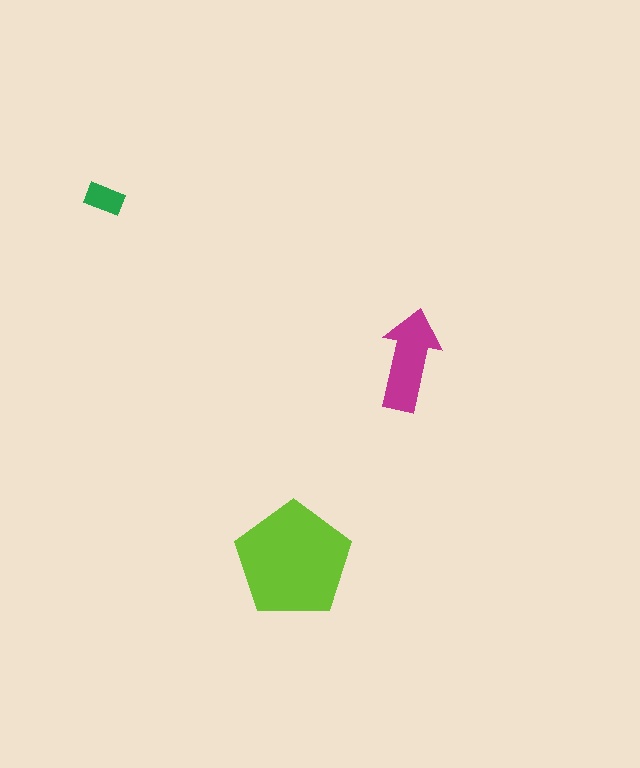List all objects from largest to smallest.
The lime pentagon, the magenta arrow, the green rectangle.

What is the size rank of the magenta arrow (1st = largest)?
2nd.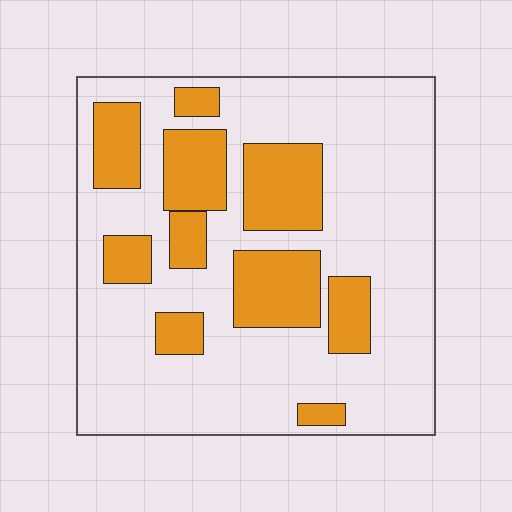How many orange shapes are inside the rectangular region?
10.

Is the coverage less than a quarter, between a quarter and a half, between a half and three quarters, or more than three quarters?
Between a quarter and a half.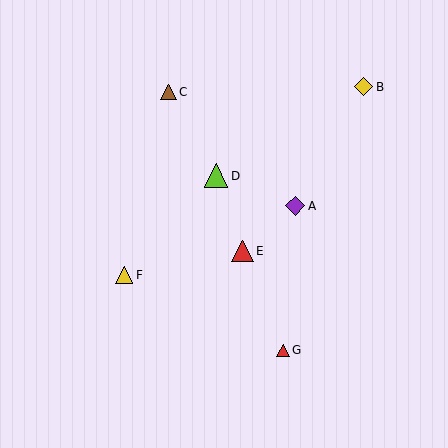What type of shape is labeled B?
Shape B is a yellow diamond.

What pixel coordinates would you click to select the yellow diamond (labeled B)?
Click at (364, 87) to select the yellow diamond B.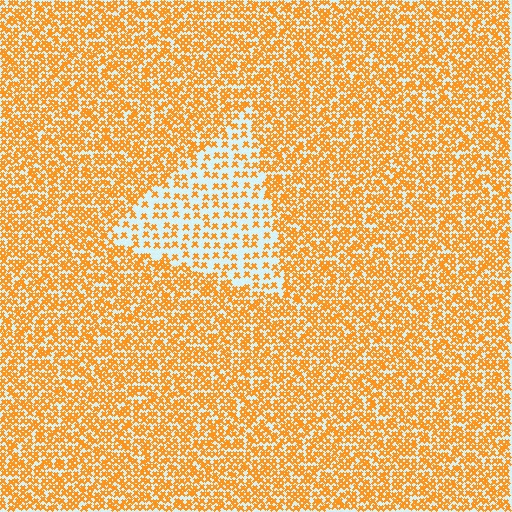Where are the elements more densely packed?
The elements are more densely packed outside the triangle boundary.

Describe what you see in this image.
The image contains small orange elements arranged at two different densities. A triangle-shaped region is visible where the elements are less densely packed than the surrounding area.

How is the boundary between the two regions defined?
The boundary is defined by a change in element density (approximately 2.3x ratio). All elements are the same color, size, and shape.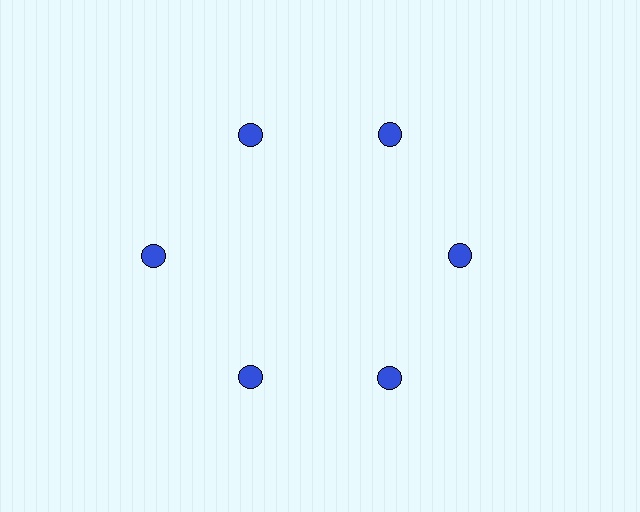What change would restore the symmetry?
The symmetry would be restored by moving it inward, back onto the ring so that all 6 circles sit at equal angles and equal distance from the center.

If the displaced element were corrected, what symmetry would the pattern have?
It would have 6-fold rotational symmetry — the pattern would map onto itself every 60 degrees.